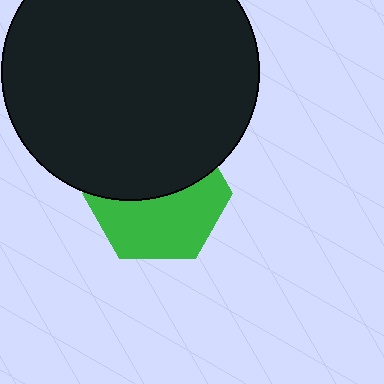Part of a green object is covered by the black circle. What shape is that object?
It is a hexagon.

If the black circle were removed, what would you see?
You would see the complete green hexagon.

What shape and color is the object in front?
The object in front is a black circle.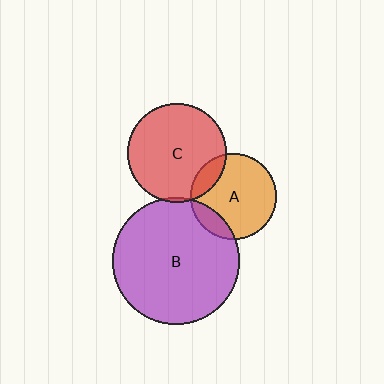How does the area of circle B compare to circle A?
Approximately 2.2 times.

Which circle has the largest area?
Circle B (purple).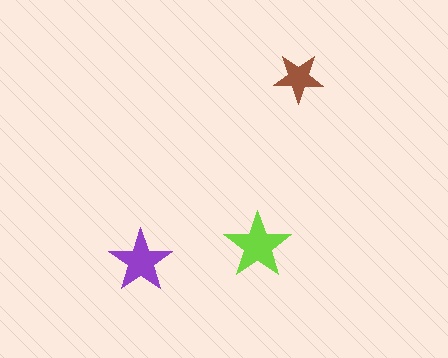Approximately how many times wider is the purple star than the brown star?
About 1.5 times wider.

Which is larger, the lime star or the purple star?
The lime one.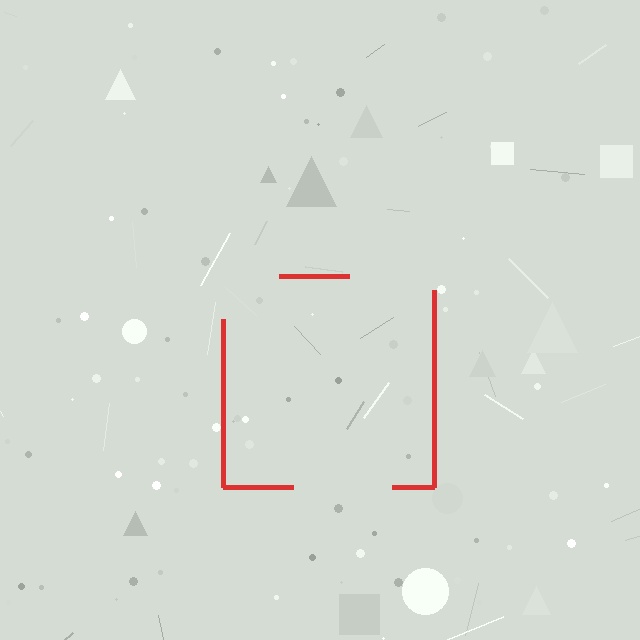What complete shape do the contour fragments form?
The contour fragments form a square.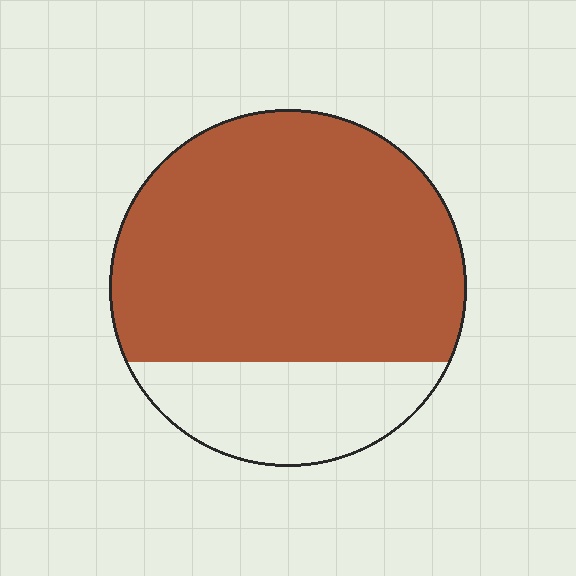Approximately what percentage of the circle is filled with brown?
Approximately 75%.